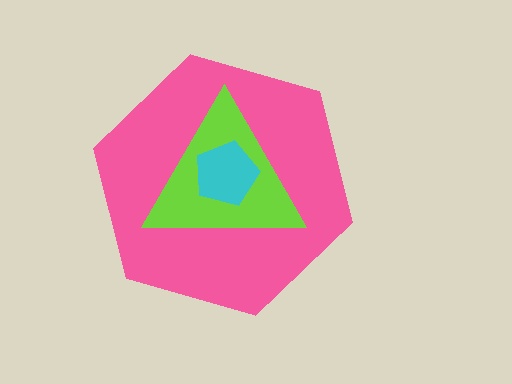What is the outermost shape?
The pink hexagon.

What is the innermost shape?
The cyan pentagon.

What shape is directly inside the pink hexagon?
The lime triangle.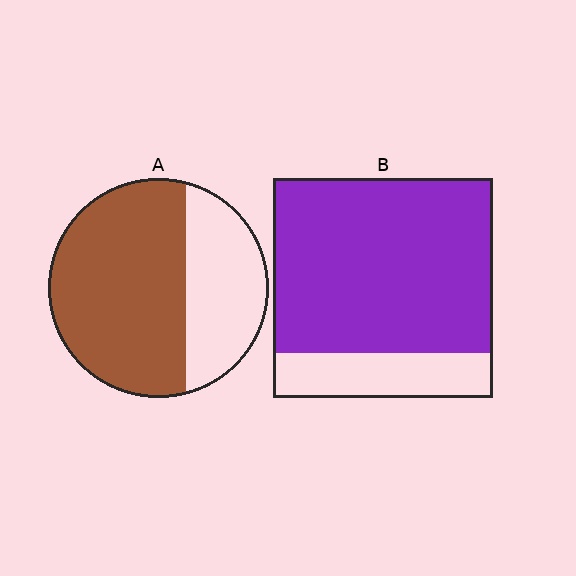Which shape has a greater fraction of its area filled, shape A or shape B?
Shape B.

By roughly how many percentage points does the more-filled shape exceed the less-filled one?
By roughly 15 percentage points (B over A).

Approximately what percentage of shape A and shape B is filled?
A is approximately 65% and B is approximately 80%.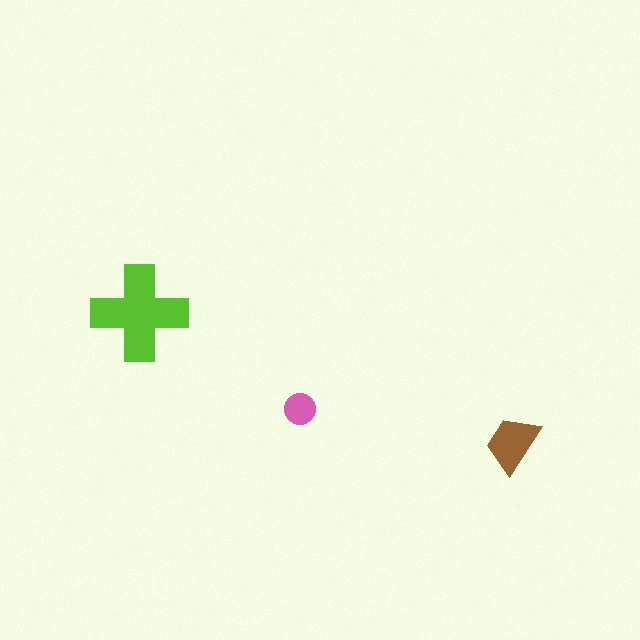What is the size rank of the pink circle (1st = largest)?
3rd.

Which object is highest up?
The lime cross is topmost.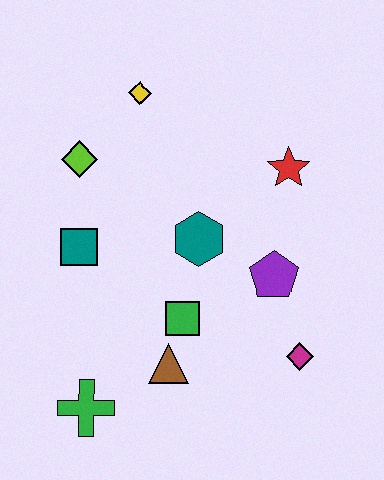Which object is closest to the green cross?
The brown triangle is closest to the green cross.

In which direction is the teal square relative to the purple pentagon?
The teal square is to the left of the purple pentagon.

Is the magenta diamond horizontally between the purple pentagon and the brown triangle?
No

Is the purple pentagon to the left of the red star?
Yes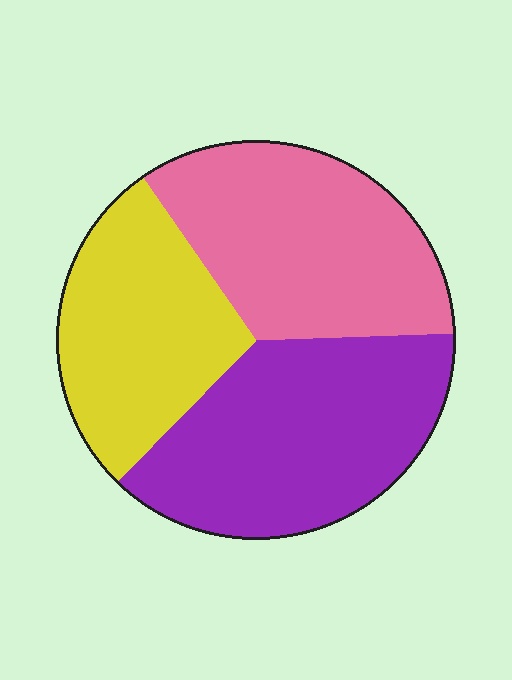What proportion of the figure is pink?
Pink covers about 35% of the figure.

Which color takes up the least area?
Yellow, at roughly 30%.